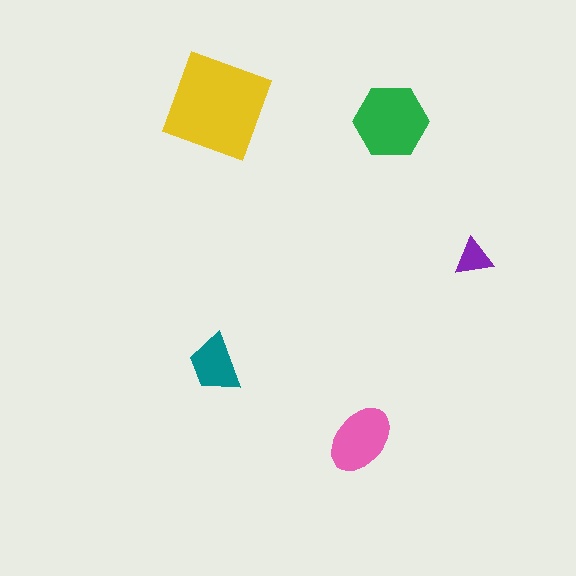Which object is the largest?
The yellow diamond.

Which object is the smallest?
The purple triangle.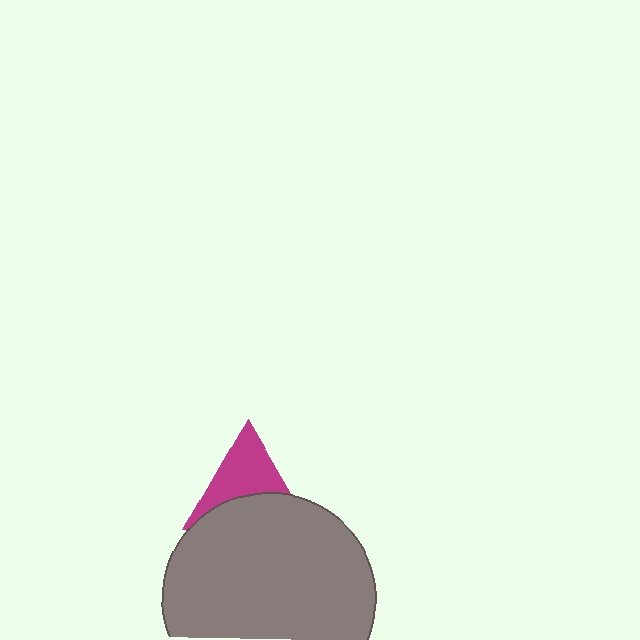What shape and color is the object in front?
The object in front is a gray circle.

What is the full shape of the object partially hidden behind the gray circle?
The partially hidden object is a magenta triangle.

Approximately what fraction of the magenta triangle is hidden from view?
Roughly 48% of the magenta triangle is hidden behind the gray circle.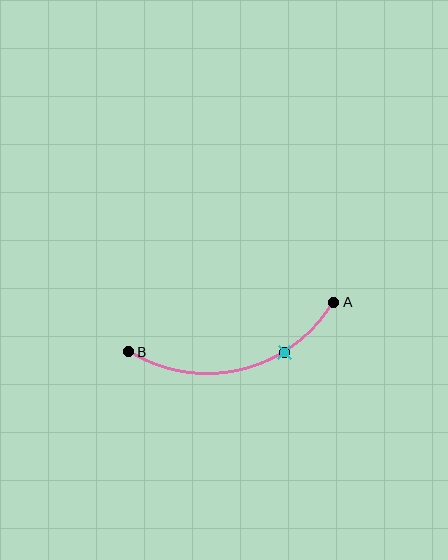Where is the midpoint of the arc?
The arc midpoint is the point on the curve farthest from the straight line joining A and B. It sits below that line.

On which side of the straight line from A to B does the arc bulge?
The arc bulges below the straight line connecting A and B.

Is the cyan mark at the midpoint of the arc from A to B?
No. The cyan mark lies on the arc but is closer to endpoint A. The arc midpoint would be at the point on the curve equidistant along the arc from both A and B.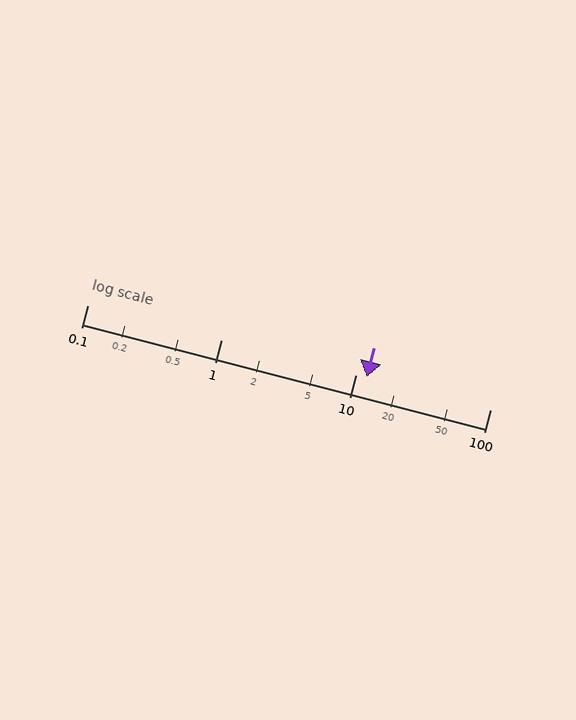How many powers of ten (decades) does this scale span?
The scale spans 3 decades, from 0.1 to 100.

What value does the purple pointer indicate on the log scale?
The pointer indicates approximately 12.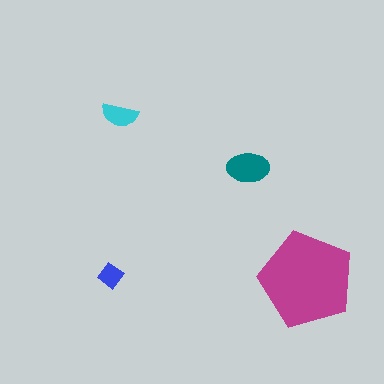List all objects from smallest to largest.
The blue diamond, the cyan semicircle, the teal ellipse, the magenta pentagon.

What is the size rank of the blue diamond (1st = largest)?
4th.